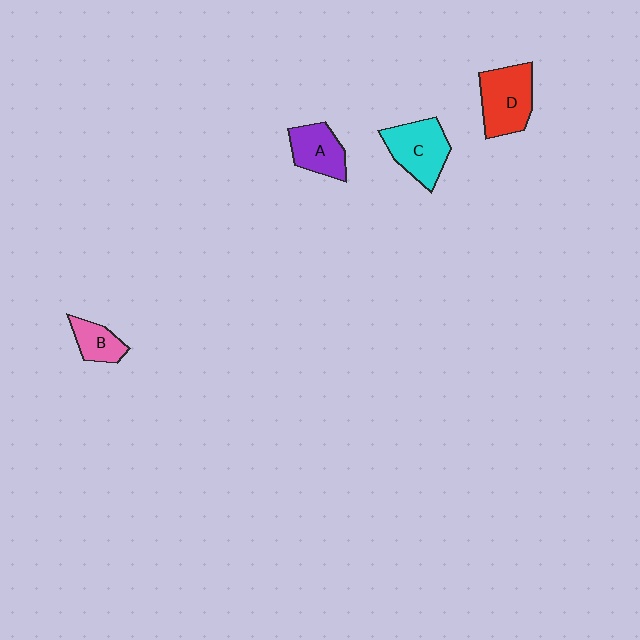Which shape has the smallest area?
Shape B (pink).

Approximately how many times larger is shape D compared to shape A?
Approximately 1.4 times.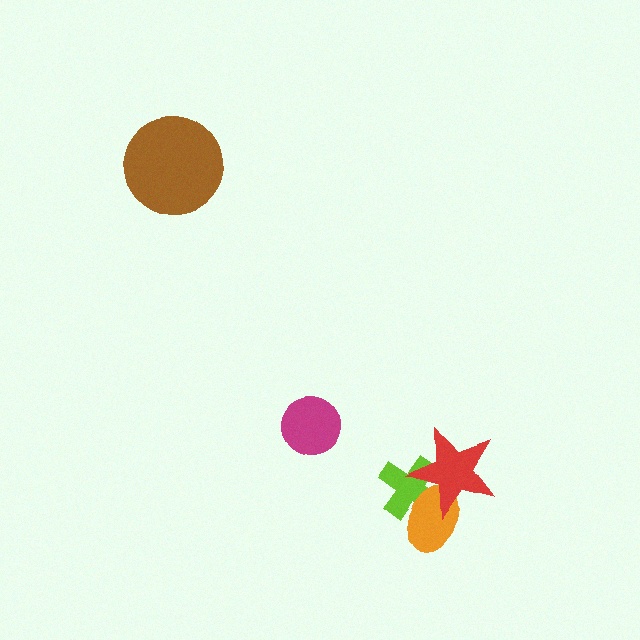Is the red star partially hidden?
No, no other shape covers it.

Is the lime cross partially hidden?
Yes, it is partially covered by another shape.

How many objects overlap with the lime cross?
2 objects overlap with the lime cross.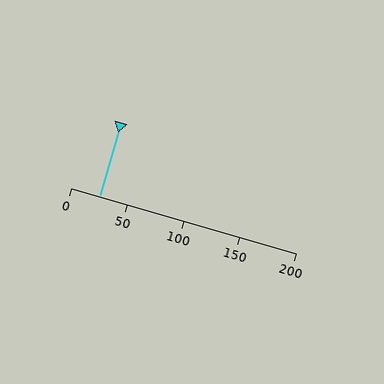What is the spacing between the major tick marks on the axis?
The major ticks are spaced 50 apart.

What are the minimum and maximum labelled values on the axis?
The axis runs from 0 to 200.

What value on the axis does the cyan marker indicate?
The marker indicates approximately 25.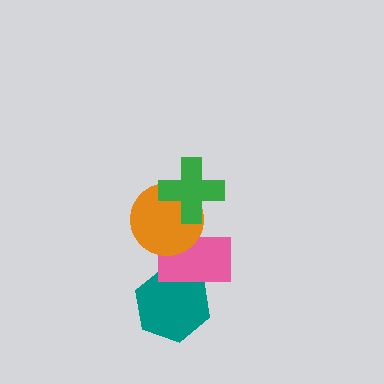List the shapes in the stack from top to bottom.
From top to bottom: the green cross, the orange circle, the pink rectangle, the teal hexagon.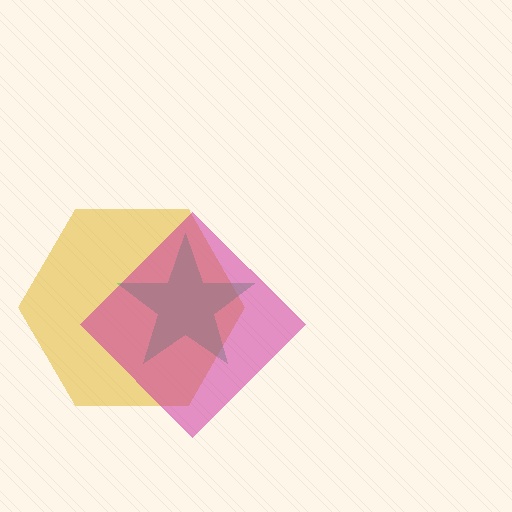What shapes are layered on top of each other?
The layered shapes are: a yellow hexagon, a green star, a magenta diamond.